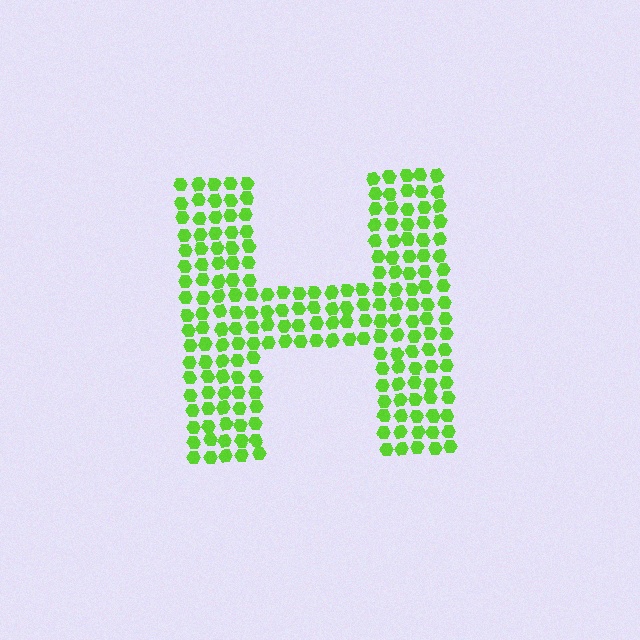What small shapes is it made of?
It is made of small hexagons.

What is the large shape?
The large shape is the letter H.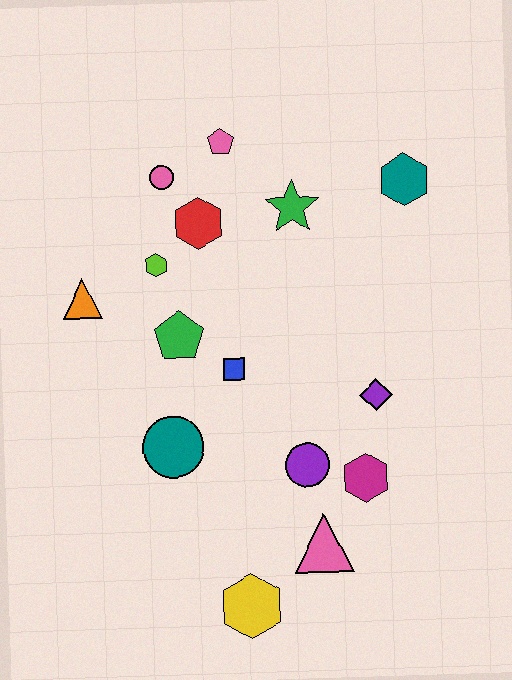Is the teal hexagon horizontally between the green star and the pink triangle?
No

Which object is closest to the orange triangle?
The lime hexagon is closest to the orange triangle.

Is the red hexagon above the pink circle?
No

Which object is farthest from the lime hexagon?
The yellow hexagon is farthest from the lime hexagon.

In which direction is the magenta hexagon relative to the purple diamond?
The magenta hexagon is below the purple diamond.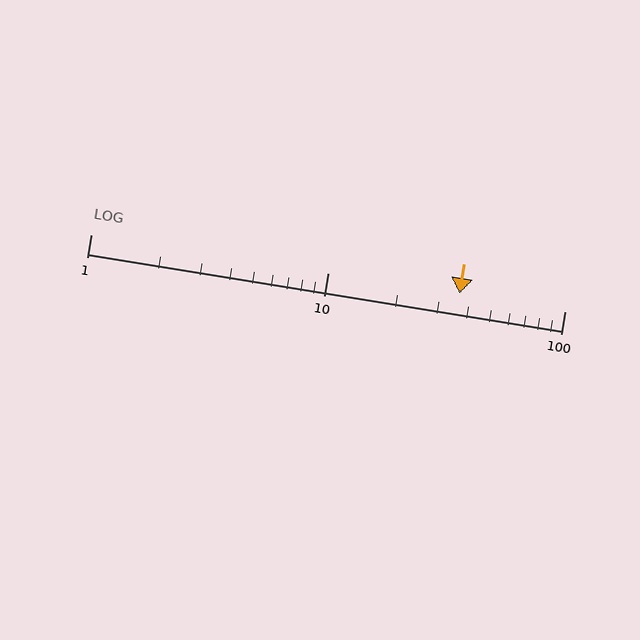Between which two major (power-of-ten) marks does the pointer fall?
The pointer is between 10 and 100.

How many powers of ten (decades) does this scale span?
The scale spans 2 decades, from 1 to 100.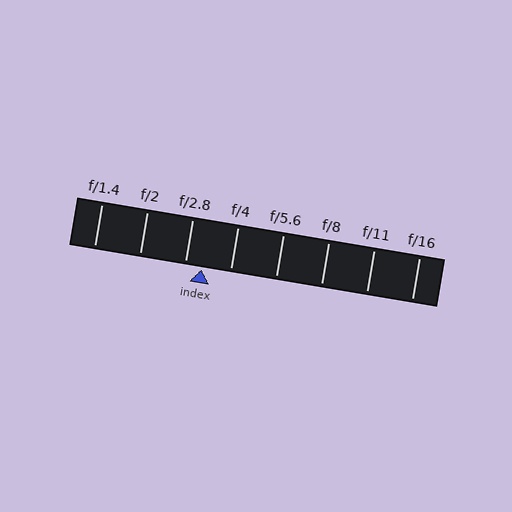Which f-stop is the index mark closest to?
The index mark is closest to f/2.8.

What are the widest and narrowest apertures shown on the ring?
The widest aperture shown is f/1.4 and the narrowest is f/16.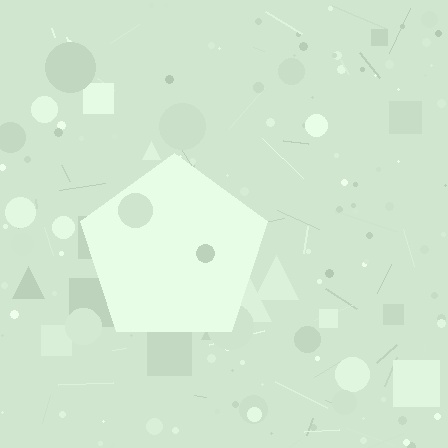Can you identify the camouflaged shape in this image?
The camouflaged shape is a pentagon.